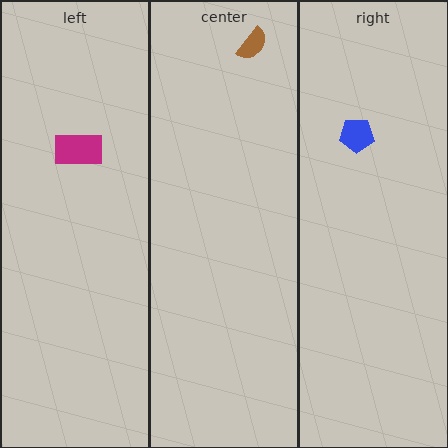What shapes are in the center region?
The brown semicircle.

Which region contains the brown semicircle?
The center region.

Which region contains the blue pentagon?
The right region.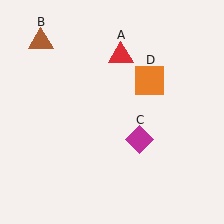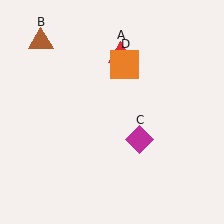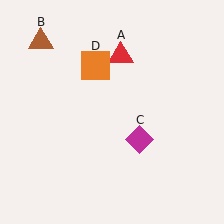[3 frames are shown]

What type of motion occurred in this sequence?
The orange square (object D) rotated counterclockwise around the center of the scene.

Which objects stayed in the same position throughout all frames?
Red triangle (object A) and brown triangle (object B) and magenta diamond (object C) remained stationary.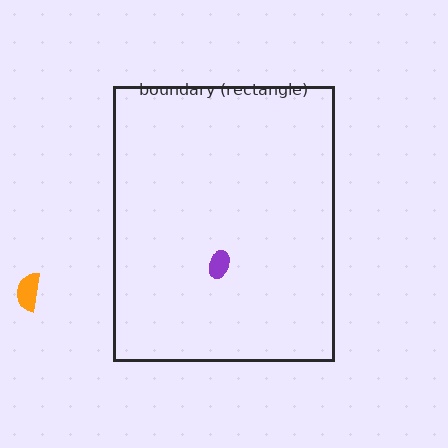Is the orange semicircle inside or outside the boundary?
Outside.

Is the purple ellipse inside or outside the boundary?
Inside.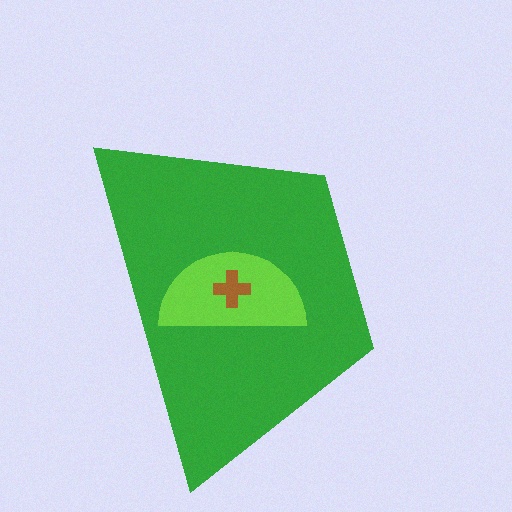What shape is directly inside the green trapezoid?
The lime semicircle.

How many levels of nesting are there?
3.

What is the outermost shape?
The green trapezoid.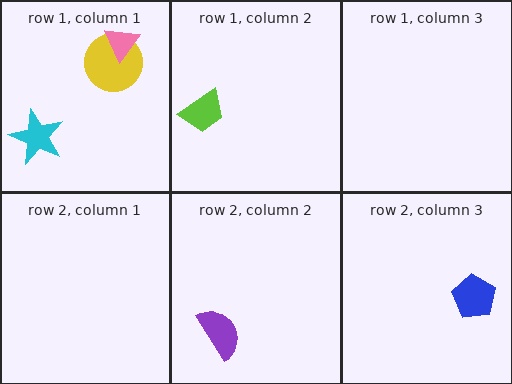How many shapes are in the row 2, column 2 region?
1.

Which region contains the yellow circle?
The row 1, column 1 region.